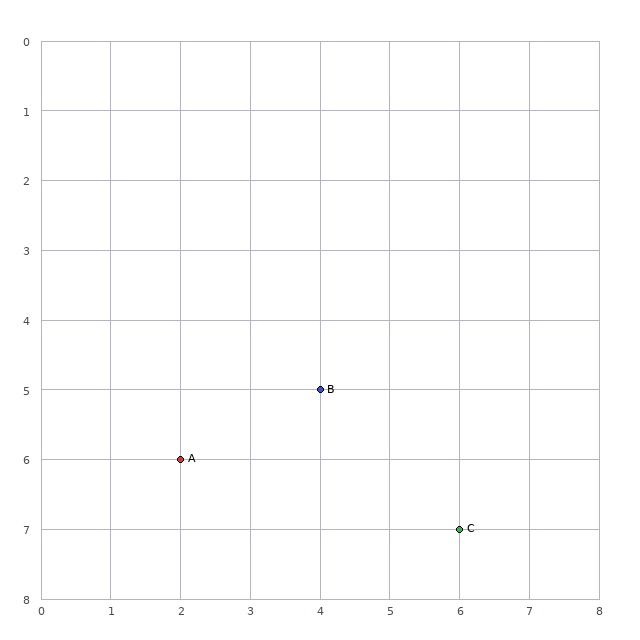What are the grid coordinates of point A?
Point A is at grid coordinates (2, 6).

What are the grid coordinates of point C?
Point C is at grid coordinates (6, 7).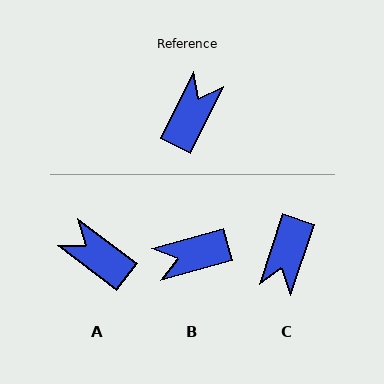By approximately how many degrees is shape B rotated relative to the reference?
Approximately 131 degrees counter-clockwise.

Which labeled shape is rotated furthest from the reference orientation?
C, about 173 degrees away.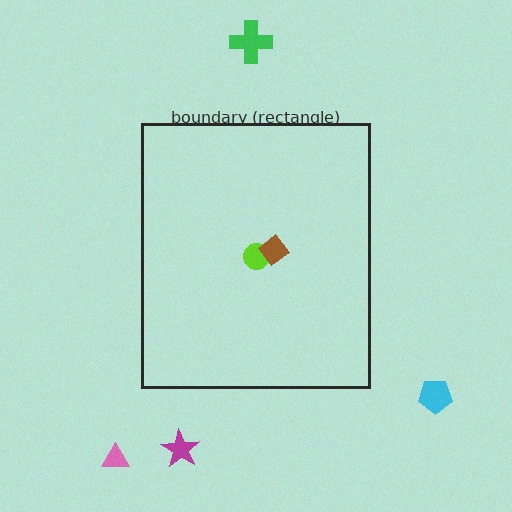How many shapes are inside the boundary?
2 inside, 4 outside.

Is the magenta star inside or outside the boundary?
Outside.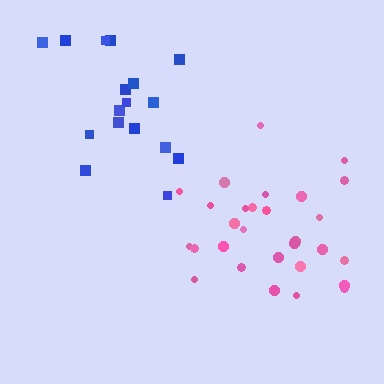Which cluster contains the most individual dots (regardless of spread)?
Pink (29).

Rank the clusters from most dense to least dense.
pink, blue.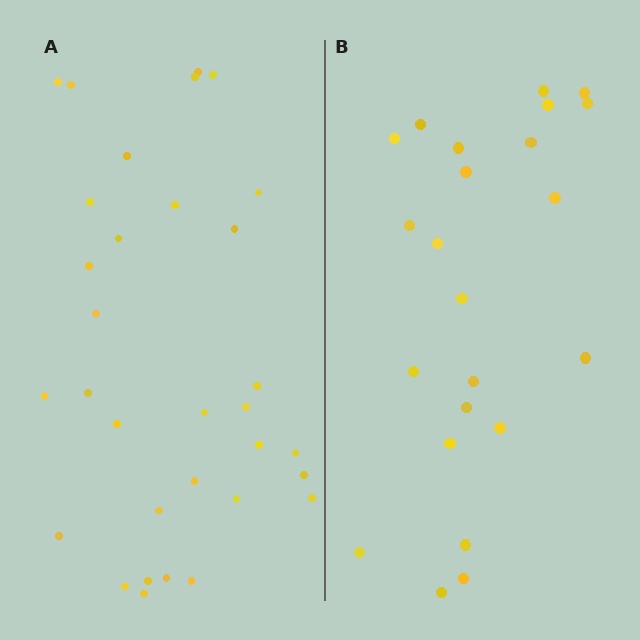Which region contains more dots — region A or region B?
Region A (the left region) has more dots.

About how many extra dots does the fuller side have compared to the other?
Region A has roughly 8 or so more dots than region B.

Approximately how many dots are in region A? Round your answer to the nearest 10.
About 30 dots. (The exact count is 32, which rounds to 30.)